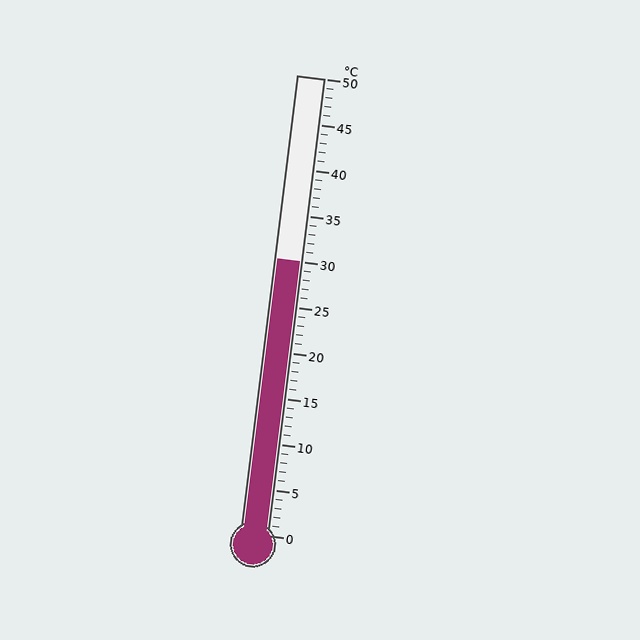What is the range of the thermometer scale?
The thermometer scale ranges from 0°C to 50°C.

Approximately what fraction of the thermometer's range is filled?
The thermometer is filled to approximately 60% of its range.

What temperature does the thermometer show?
The thermometer shows approximately 30°C.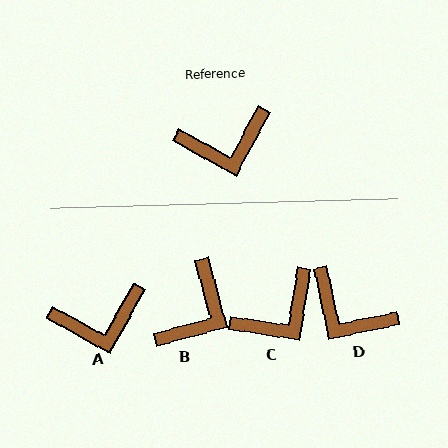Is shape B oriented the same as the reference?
No, it is off by about 44 degrees.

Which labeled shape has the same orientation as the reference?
A.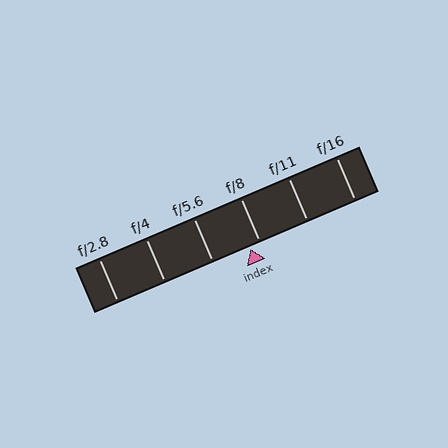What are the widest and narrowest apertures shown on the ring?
The widest aperture shown is f/2.8 and the narrowest is f/16.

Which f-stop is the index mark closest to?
The index mark is closest to f/8.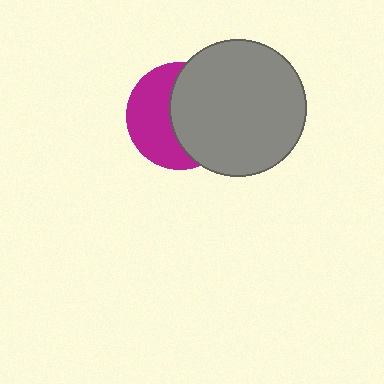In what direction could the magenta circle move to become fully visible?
The magenta circle could move left. That would shift it out from behind the gray circle entirely.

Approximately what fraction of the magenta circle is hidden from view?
Roughly 53% of the magenta circle is hidden behind the gray circle.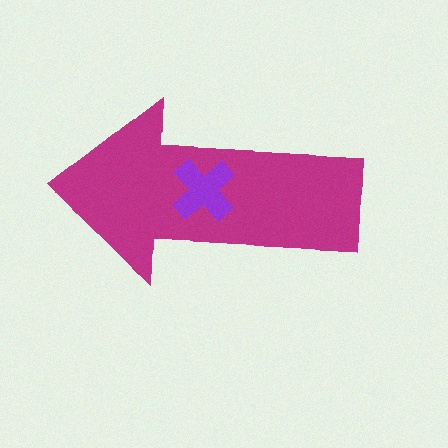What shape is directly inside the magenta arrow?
The purple cross.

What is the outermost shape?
The magenta arrow.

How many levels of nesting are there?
2.